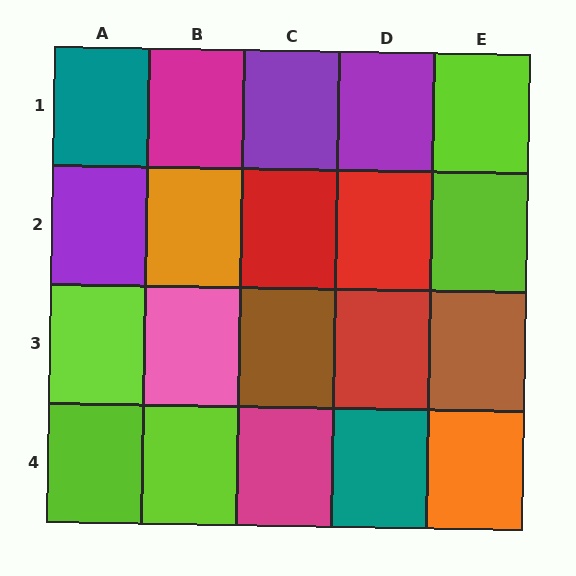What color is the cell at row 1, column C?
Purple.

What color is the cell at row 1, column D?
Purple.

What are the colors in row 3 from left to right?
Lime, pink, brown, red, brown.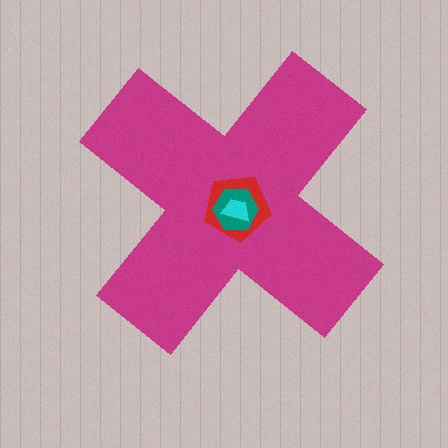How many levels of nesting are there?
4.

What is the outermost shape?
The magenta cross.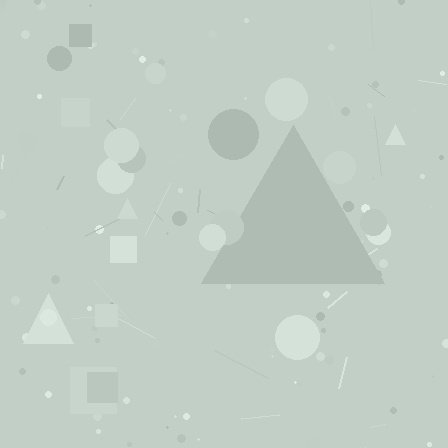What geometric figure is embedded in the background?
A triangle is embedded in the background.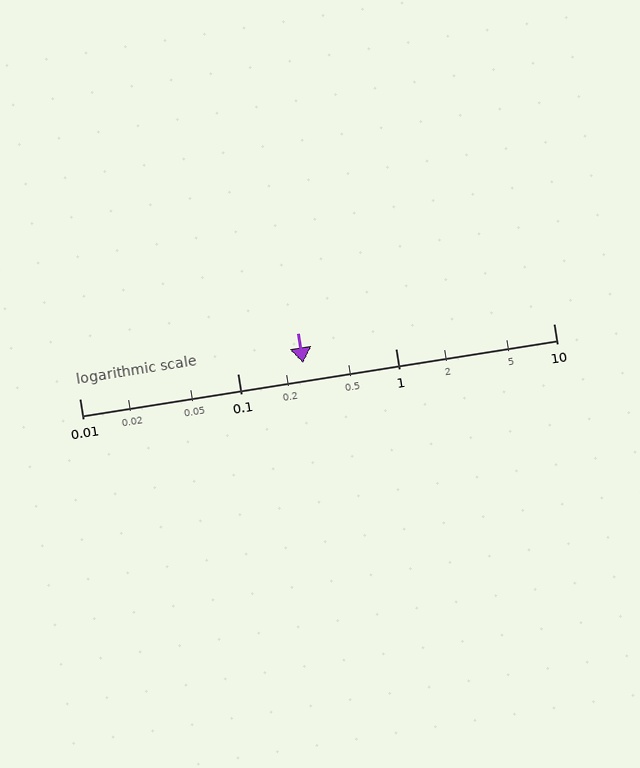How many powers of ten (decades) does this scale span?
The scale spans 3 decades, from 0.01 to 10.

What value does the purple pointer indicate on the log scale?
The pointer indicates approximately 0.26.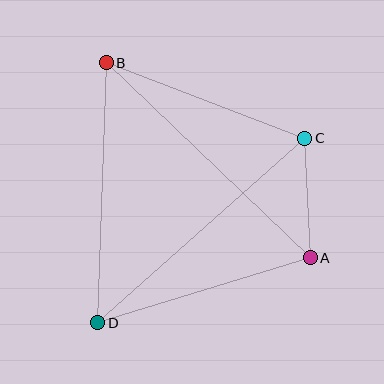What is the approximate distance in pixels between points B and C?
The distance between B and C is approximately 212 pixels.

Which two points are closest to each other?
Points A and C are closest to each other.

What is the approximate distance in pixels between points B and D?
The distance between B and D is approximately 260 pixels.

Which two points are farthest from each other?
Points A and B are farthest from each other.